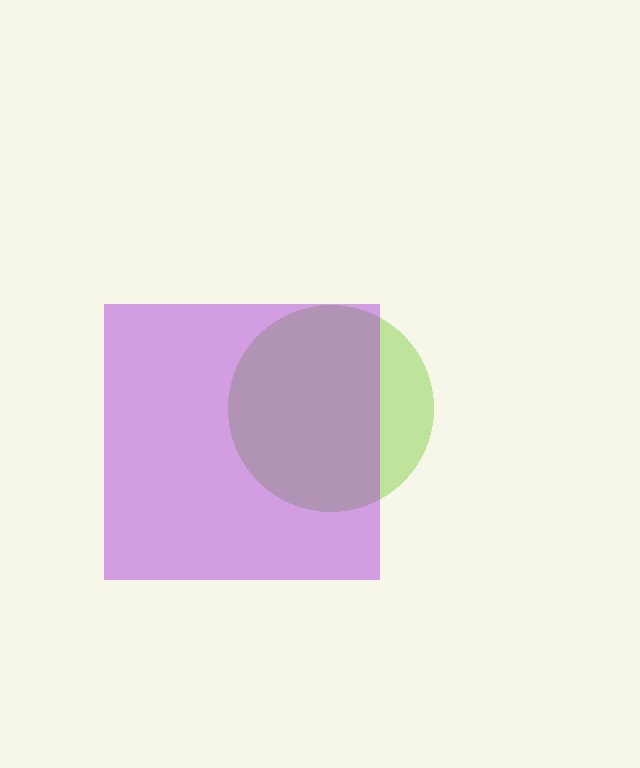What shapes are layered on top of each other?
The layered shapes are: a lime circle, a purple square.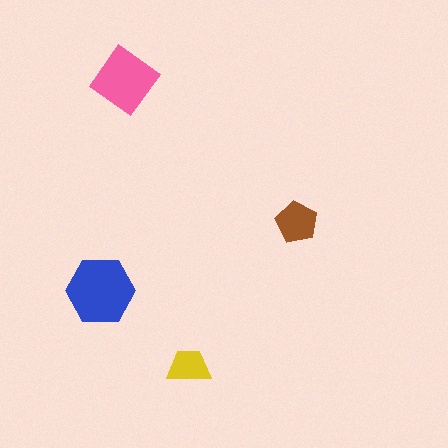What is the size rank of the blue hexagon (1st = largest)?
1st.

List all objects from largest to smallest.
The blue hexagon, the pink diamond, the brown pentagon, the yellow trapezoid.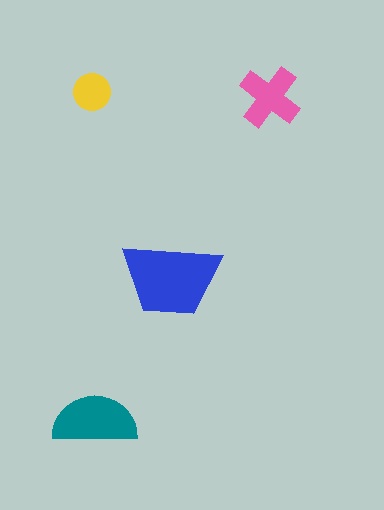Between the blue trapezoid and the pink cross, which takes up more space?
The blue trapezoid.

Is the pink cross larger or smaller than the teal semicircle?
Smaller.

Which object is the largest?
The blue trapezoid.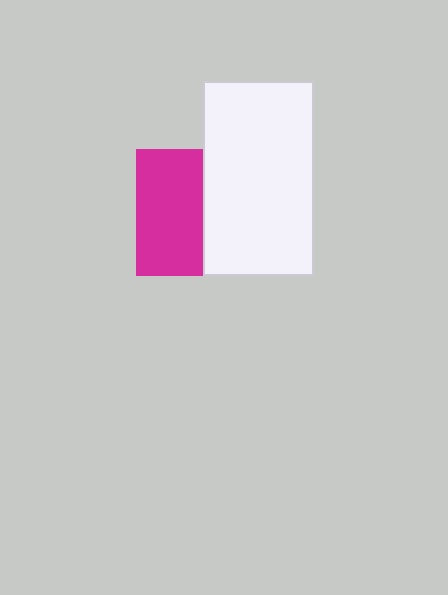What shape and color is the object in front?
The object in front is a white rectangle.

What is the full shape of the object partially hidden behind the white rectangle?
The partially hidden object is a magenta square.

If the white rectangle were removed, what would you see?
You would see the complete magenta square.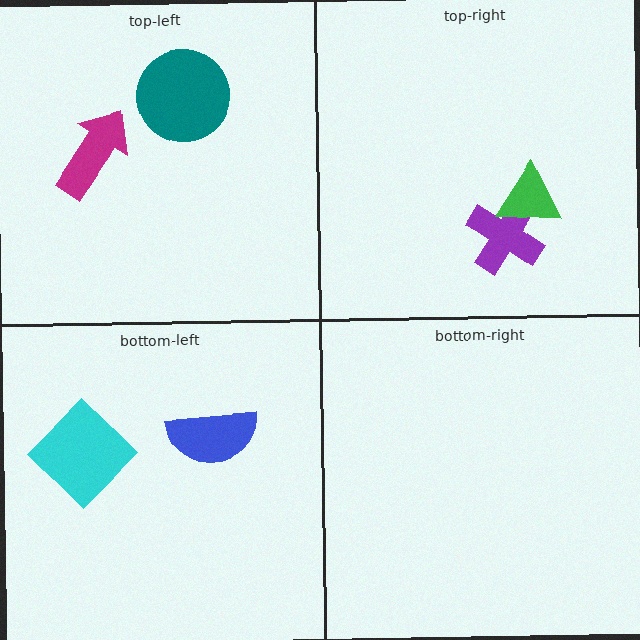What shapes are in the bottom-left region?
The blue semicircle, the cyan diamond.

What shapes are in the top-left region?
The teal circle, the magenta arrow.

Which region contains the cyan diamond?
The bottom-left region.